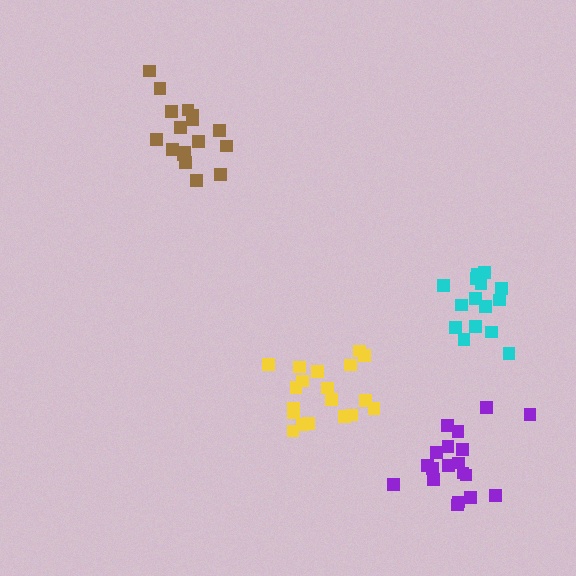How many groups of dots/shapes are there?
There are 4 groups.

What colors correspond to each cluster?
The clusters are colored: cyan, purple, brown, yellow.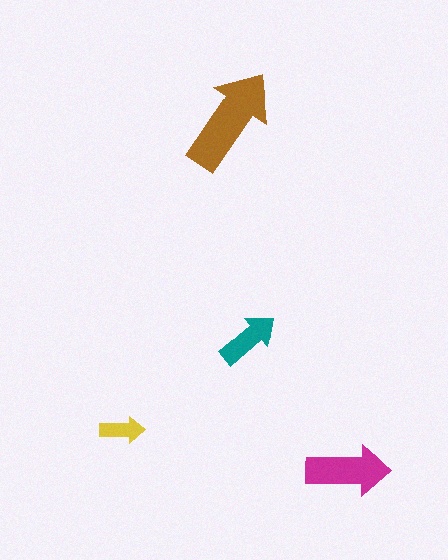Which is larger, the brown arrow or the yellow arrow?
The brown one.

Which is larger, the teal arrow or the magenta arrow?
The magenta one.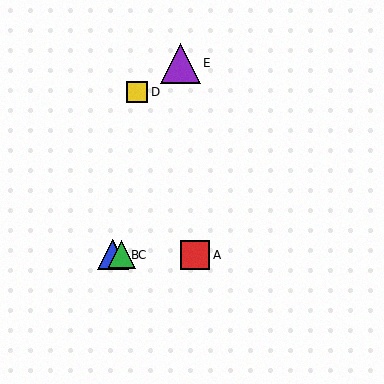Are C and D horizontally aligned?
No, C is at y≈255 and D is at y≈92.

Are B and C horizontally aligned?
Yes, both are at y≈255.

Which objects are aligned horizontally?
Objects A, B, C are aligned horizontally.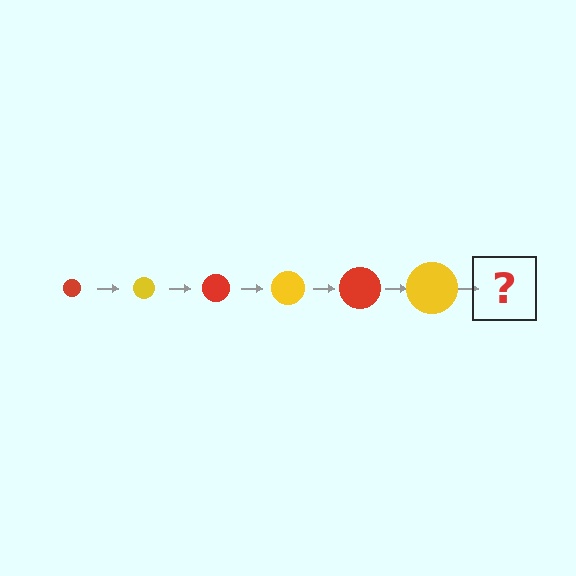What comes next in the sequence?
The next element should be a red circle, larger than the previous one.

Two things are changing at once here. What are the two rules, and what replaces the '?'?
The two rules are that the circle grows larger each step and the color cycles through red and yellow. The '?' should be a red circle, larger than the previous one.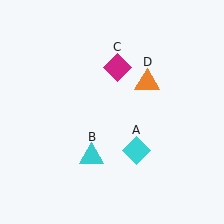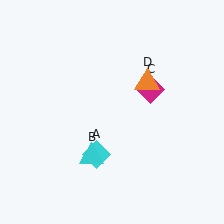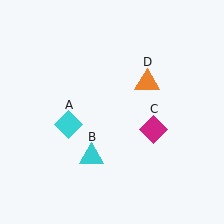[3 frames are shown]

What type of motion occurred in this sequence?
The cyan diamond (object A), magenta diamond (object C) rotated clockwise around the center of the scene.